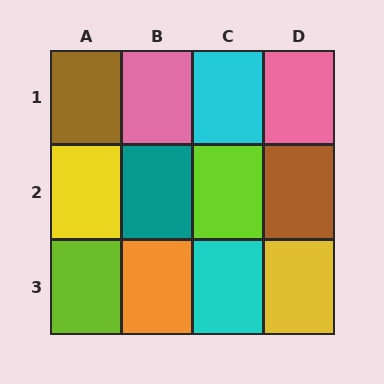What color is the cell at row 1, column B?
Pink.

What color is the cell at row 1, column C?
Cyan.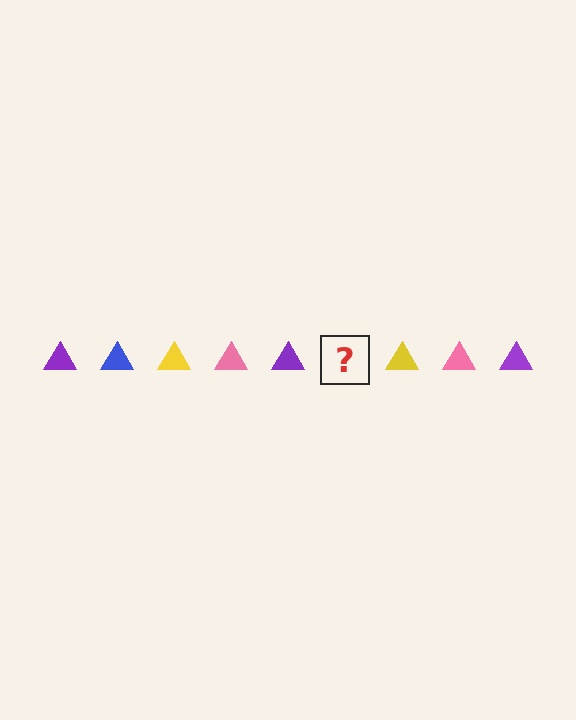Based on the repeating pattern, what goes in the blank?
The blank should be a blue triangle.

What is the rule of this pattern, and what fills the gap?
The rule is that the pattern cycles through purple, blue, yellow, pink triangles. The gap should be filled with a blue triangle.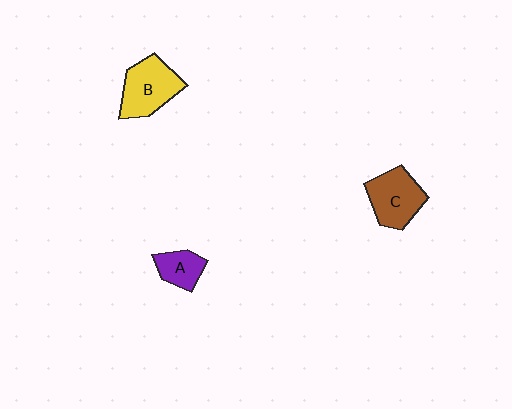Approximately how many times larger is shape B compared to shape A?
Approximately 1.8 times.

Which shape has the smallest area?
Shape A (purple).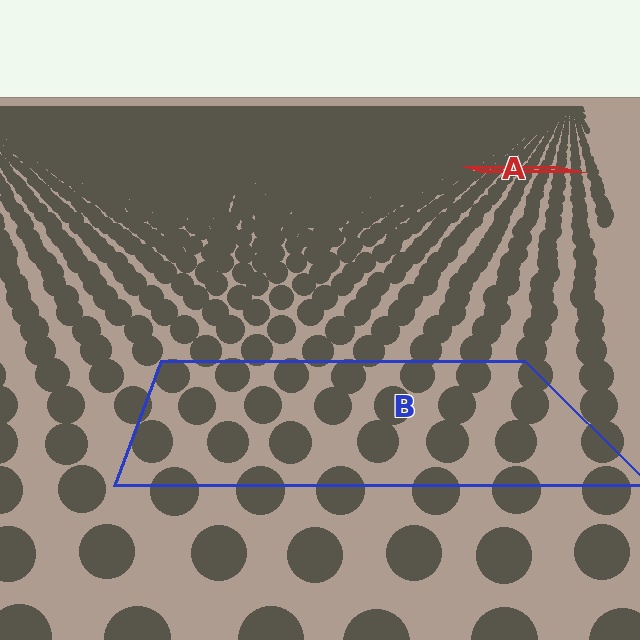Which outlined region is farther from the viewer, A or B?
Region A is farther from the viewer — the texture elements inside it appear smaller and more densely packed.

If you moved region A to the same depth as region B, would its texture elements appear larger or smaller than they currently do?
They would appear larger. At a closer depth, the same texture elements are projected at a bigger on-screen size.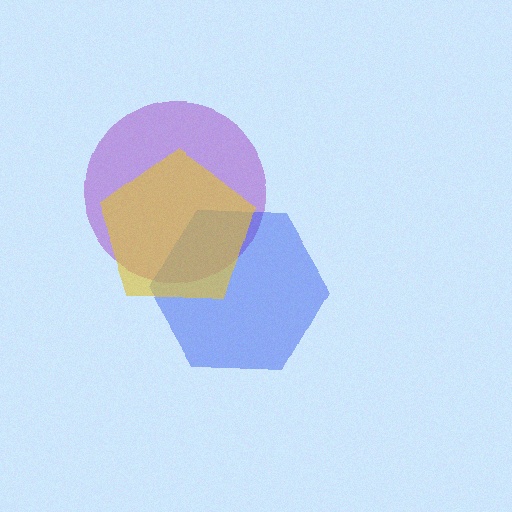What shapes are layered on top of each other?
The layered shapes are: a purple circle, a blue hexagon, a yellow pentagon.